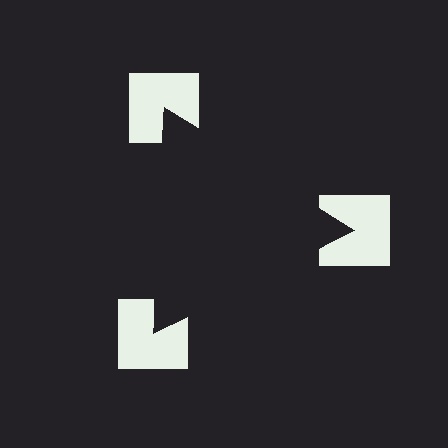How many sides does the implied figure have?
3 sides.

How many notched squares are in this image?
There are 3 — one at each vertex of the illusory triangle.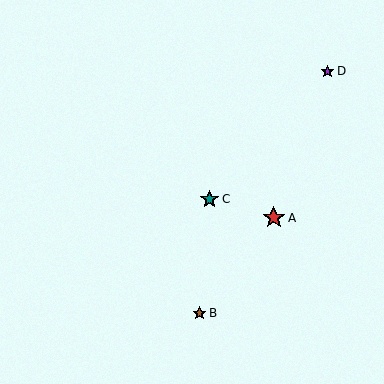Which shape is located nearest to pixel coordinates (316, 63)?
The purple star (labeled D) at (327, 72) is nearest to that location.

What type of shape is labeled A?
Shape A is a red star.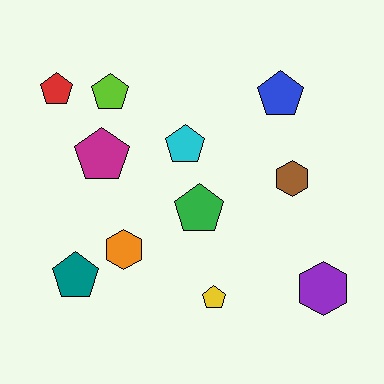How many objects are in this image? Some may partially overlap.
There are 11 objects.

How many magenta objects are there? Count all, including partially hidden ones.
There is 1 magenta object.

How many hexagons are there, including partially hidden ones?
There are 3 hexagons.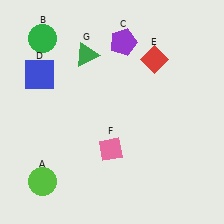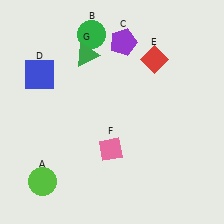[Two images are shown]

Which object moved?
The green circle (B) moved right.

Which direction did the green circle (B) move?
The green circle (B) moved right.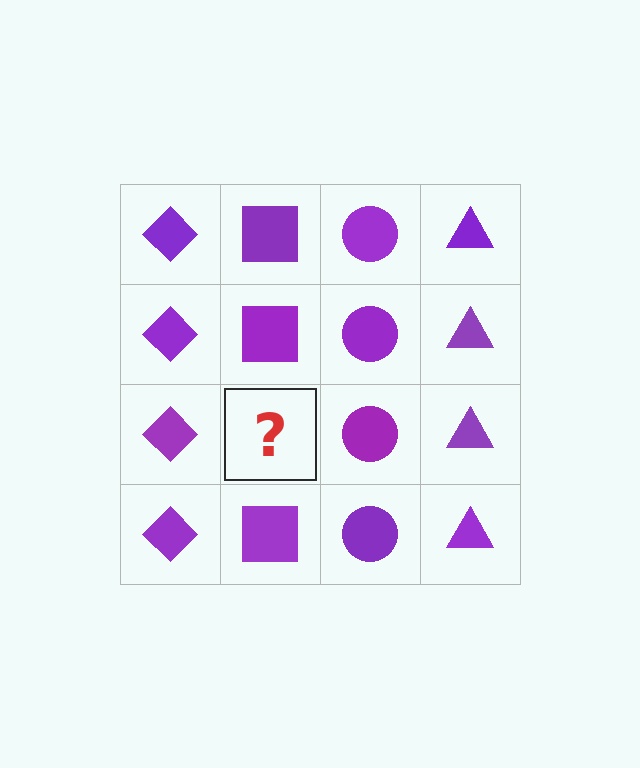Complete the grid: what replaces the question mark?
The question mark should be replaced with a purple square.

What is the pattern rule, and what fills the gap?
The rule is that each column has a consistent shape. The gap should be filled with a purple square.